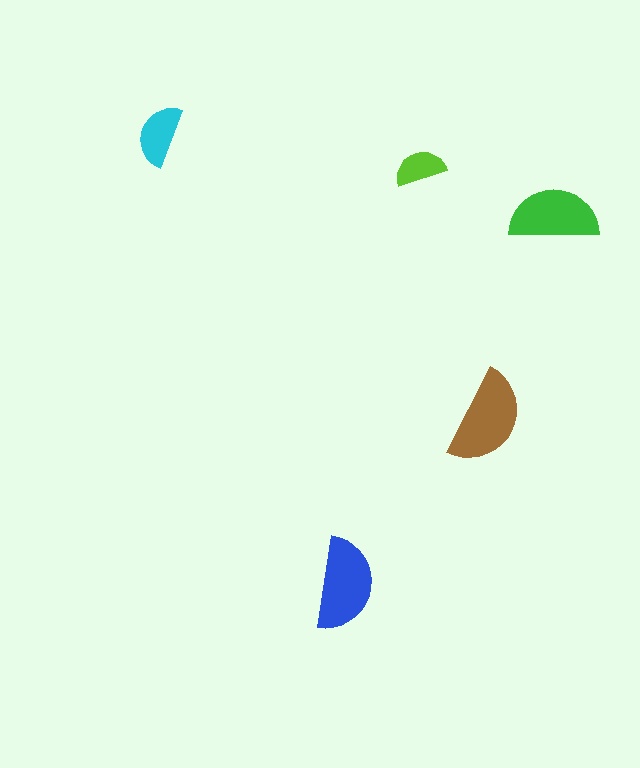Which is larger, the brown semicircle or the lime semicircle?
The brown one.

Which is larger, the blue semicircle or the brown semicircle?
The brown one.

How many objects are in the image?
There are 5 objects in the image.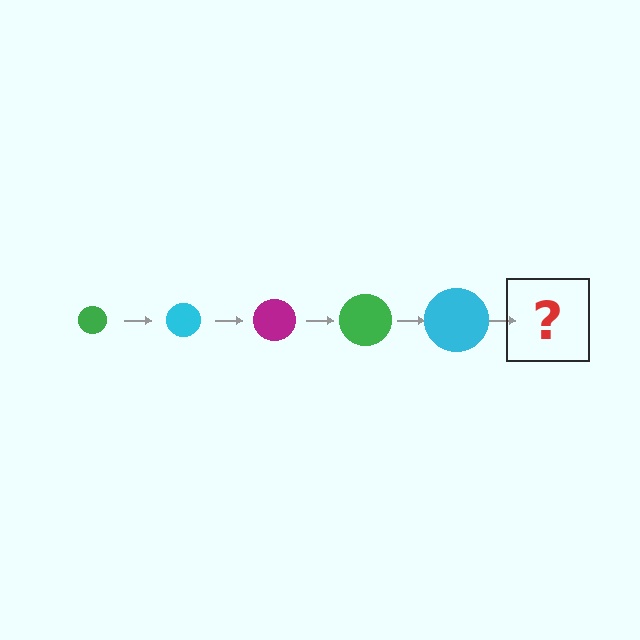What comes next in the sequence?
The next element should be a magenta circle, larger than the previous one.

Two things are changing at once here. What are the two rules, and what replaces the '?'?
The two rules are that the circle grows larger each step and the color cycles through green, cyan, and magenta. The '?' should be a magenta circle, larger than the previous one.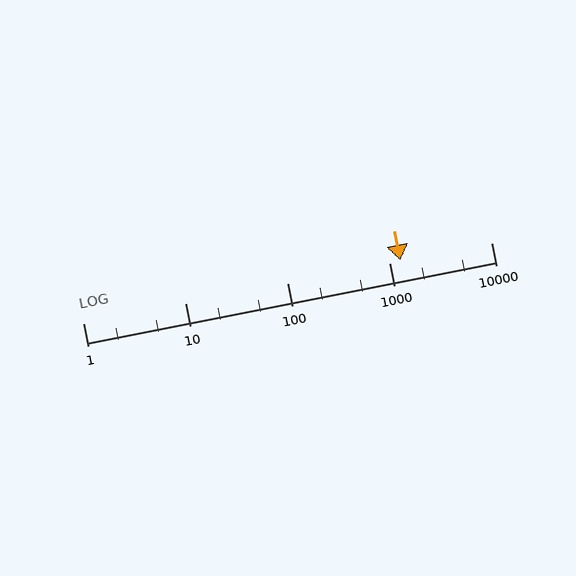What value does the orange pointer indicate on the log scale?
The pointer indicates approximately 1300.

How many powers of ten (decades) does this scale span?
The scale spans 4 decades, from 1 to 10000.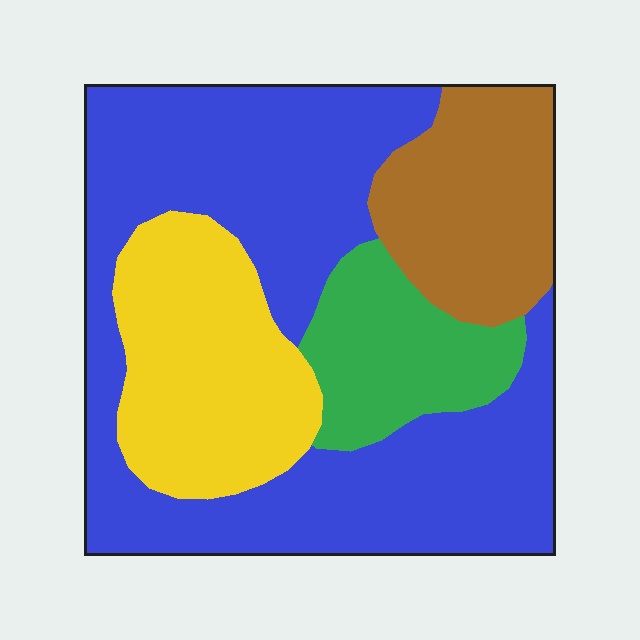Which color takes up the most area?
Blue, at roughly 50%.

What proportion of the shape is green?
Green takes up about one eighth (1/8) of the shape.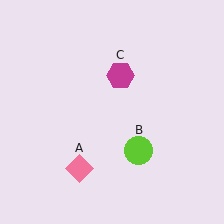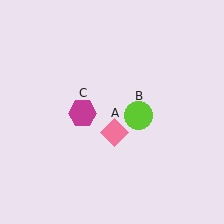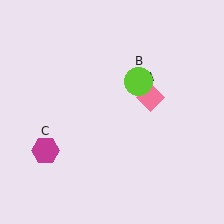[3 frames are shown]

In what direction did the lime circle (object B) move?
The lime circle (object B) moved up.